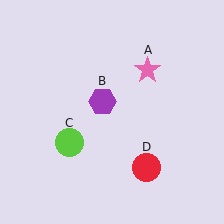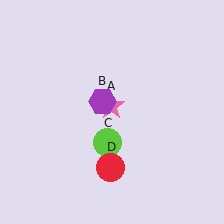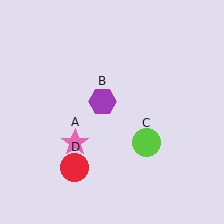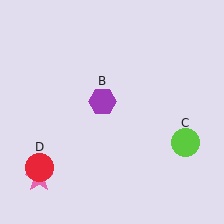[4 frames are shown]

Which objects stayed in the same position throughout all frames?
Purple hexagon (object B) remained stationary.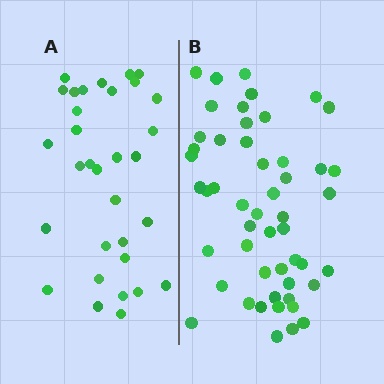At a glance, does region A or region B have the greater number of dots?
Region B (the right region) has more dots.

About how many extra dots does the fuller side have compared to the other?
Region B has approximately 20 more dots than region A.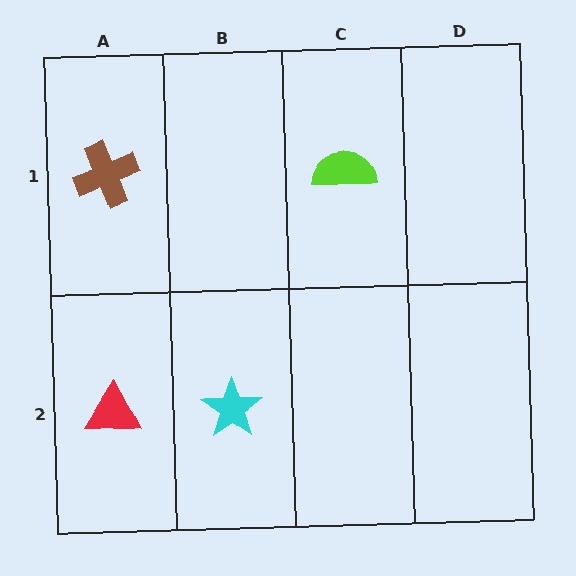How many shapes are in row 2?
2 shapes.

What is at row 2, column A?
A red triangle.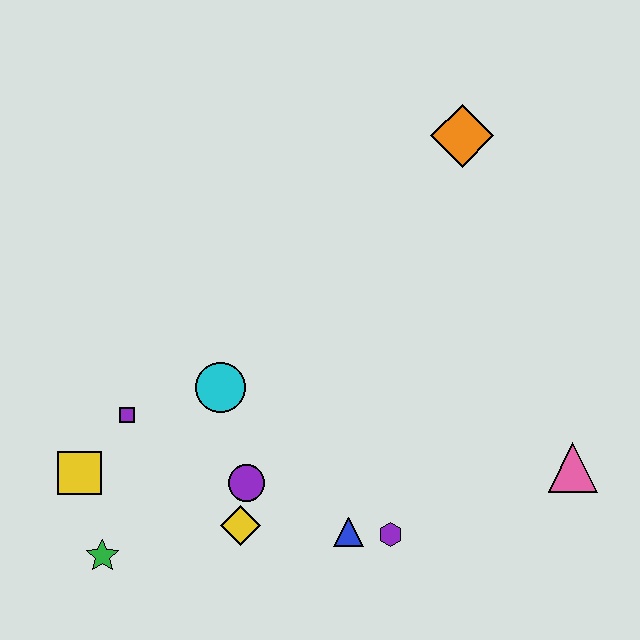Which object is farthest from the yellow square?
The orange diamond is farthest from the yellow square.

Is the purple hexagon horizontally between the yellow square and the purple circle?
No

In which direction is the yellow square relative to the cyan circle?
The yellow square is to the left of the cyan circle.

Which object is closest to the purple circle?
The yellow diamond is closest to the purple circle.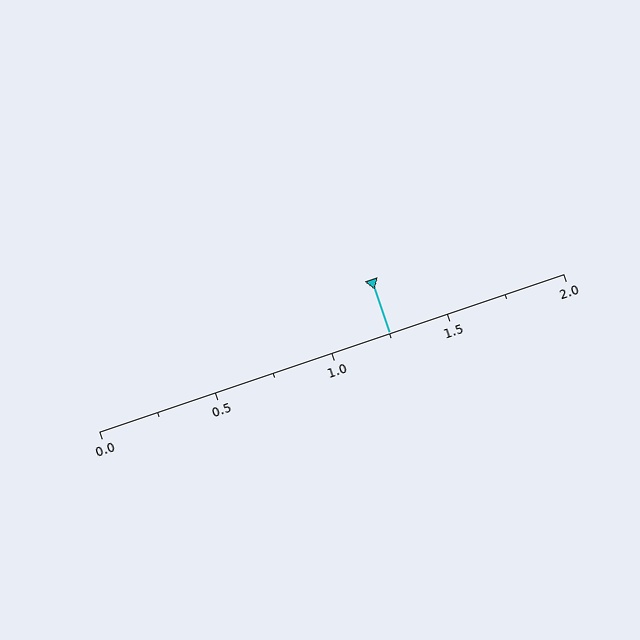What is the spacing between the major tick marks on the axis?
The major ticks are spaced 0.5 apart.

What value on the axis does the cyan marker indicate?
The marker indicates approximately 1.25.